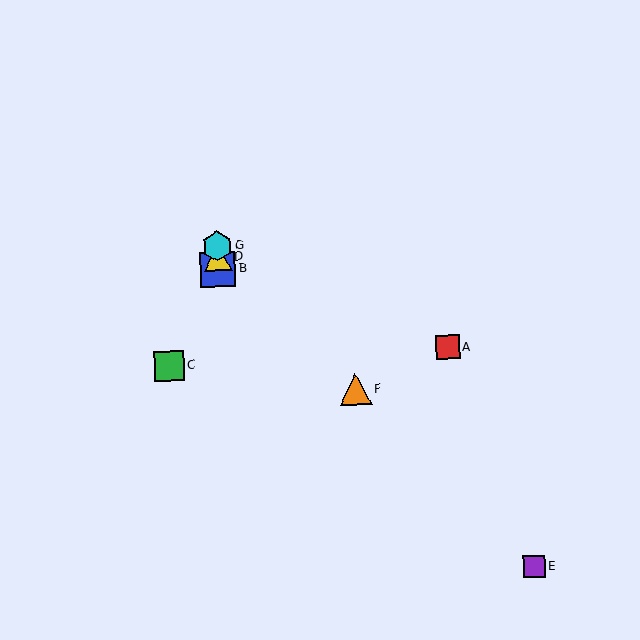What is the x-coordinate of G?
Object G is at x≈217.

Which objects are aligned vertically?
Objects B, D, G are aligned vertically.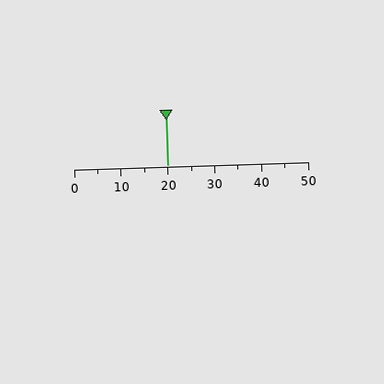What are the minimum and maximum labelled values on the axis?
The axis runs from 0 to 50.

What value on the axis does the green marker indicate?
The marker indicates approximately 20.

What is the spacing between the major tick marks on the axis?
The major ticks are spaced 10 apart.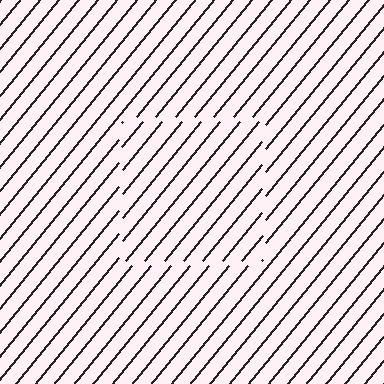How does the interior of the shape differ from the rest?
The interior of the shape contains the same grating, shifted by half a period — the contour is defined by the phase discontinuity where line-ends from the inner and outer gratings abut.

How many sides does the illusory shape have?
4 sides — the line-ends trace a square.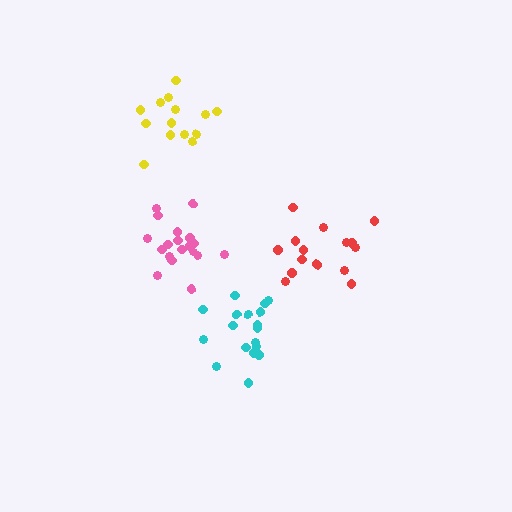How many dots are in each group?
Group 1: 15 dots, Group 2: 18 dots, Group 3: 14 dots, Group 4: 19 dots (66 total).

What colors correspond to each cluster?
The clusters are colored: red, cyan, yellow, pink.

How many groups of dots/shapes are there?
There are 4 groups.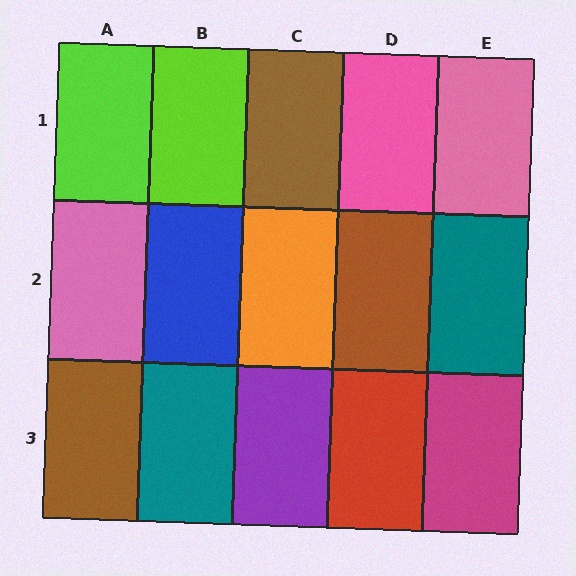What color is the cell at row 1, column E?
Pink.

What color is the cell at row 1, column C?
Brown.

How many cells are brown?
3 cells are brown.